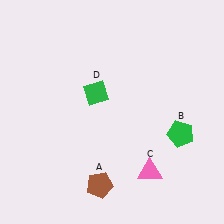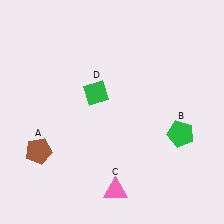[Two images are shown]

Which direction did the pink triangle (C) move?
The pink triangle (C) moved left.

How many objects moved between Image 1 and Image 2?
2 objects moved between the two images.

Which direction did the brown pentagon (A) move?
The brown pentagon (A) moved left.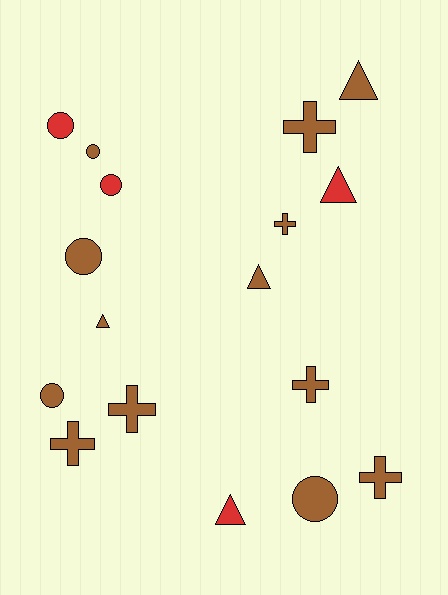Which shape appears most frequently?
Cross, with 6 objects.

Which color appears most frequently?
Brown, with 13 objects.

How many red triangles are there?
There are 2 red triangles.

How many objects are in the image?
There are 17 objects.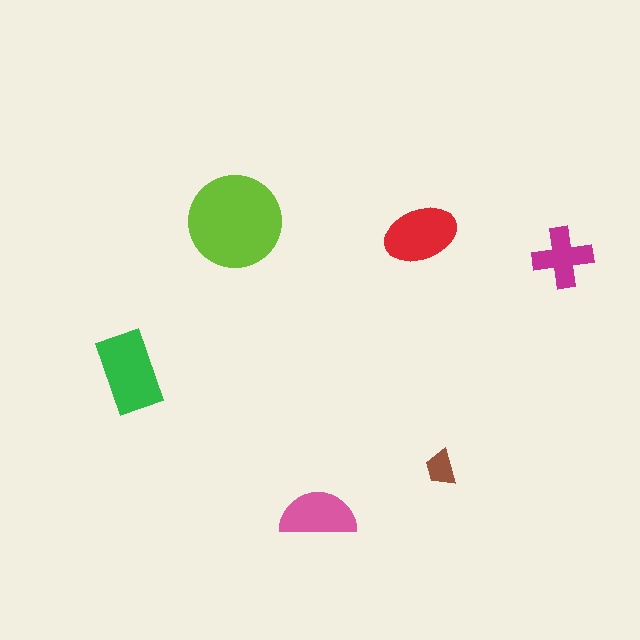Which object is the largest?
The lime circle.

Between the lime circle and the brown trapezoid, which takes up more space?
The lime circle.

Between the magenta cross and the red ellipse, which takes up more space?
The red ellipse.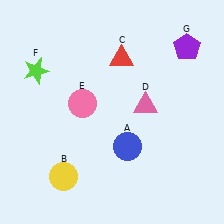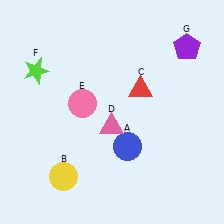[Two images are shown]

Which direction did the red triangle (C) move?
The red triangle (C) moved down.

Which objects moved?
The objects that moved are: the red triangle (C), the pink triangle (D).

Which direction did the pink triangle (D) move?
The pink triangle (D) moved left.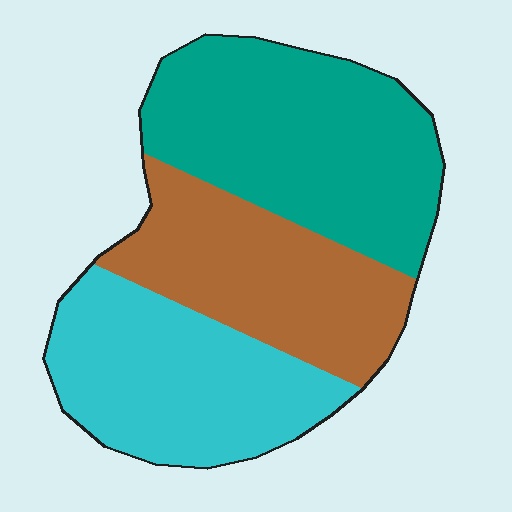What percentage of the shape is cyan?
Cyan takes up about one third (1/3) of the shape.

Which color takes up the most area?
Teal, at roughly 40%.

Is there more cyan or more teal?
Teal.